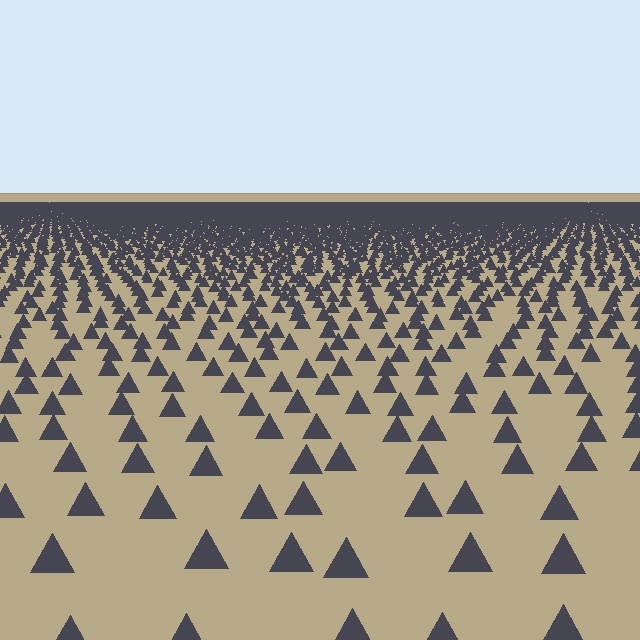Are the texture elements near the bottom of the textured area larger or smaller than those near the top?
Larger. Near the bottom, elements are closer to the viewer and appear at a bigger on-screen size.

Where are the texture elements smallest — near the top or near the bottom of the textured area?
Near the top.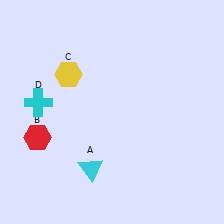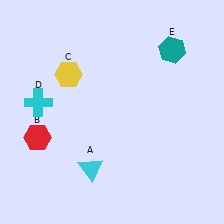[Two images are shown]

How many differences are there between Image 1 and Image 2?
There is 1 difference between the two images.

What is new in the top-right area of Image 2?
A teal hexagon (E) was added in the top-right area of Image 2.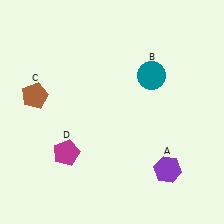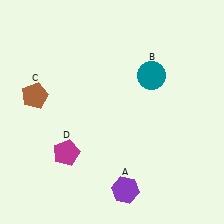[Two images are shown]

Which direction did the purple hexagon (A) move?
The purple hexagon (A) moved left.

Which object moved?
The purple hexagon (A) moved left.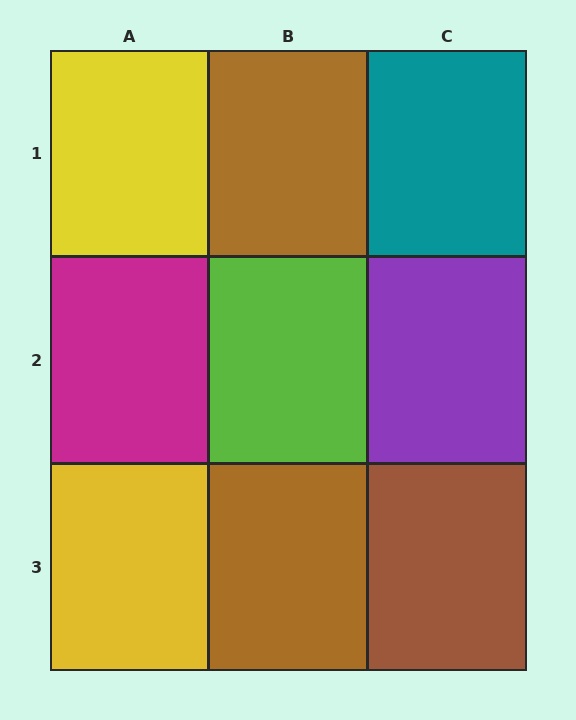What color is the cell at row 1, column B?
Brown.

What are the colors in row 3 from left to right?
Yellow, brown, brown.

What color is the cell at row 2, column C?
Purple.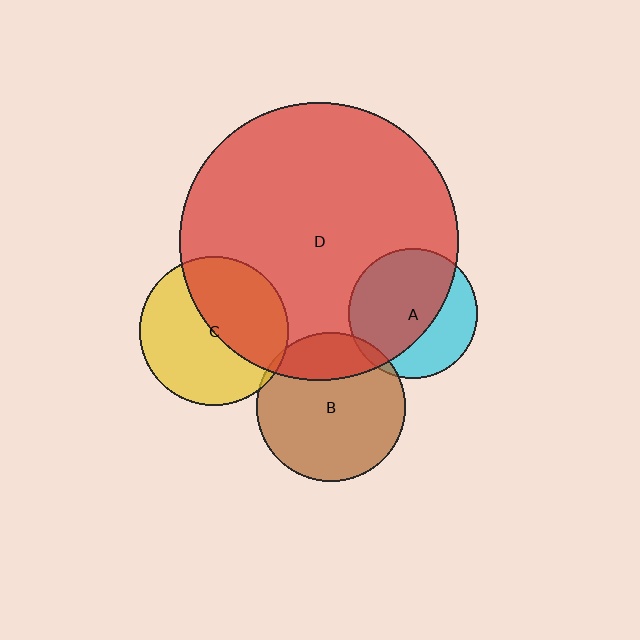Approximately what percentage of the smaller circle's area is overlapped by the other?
Approximately 5%.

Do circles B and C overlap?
Yes.